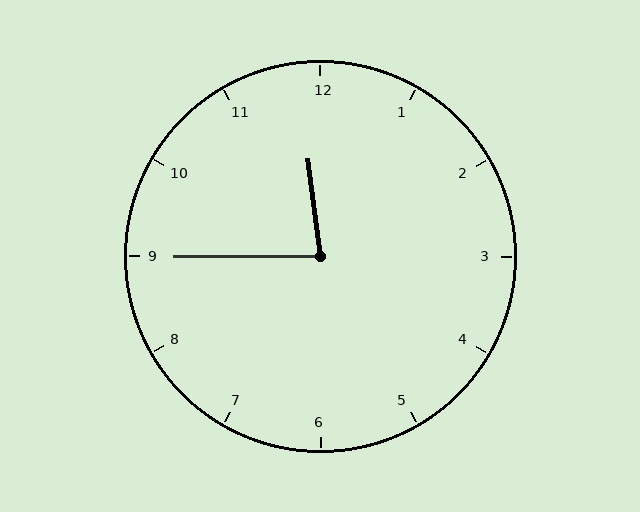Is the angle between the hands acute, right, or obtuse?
It is acute.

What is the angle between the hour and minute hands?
Approximately 82 degrees.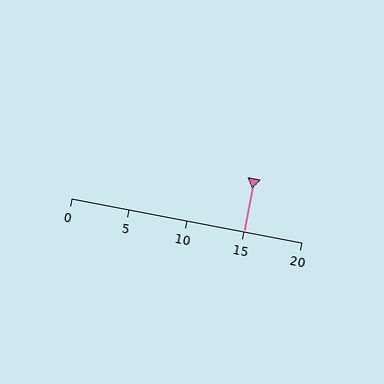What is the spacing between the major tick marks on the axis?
The major ticks are spaced 5 apart.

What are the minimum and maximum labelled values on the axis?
The axis runs from 0 to 20.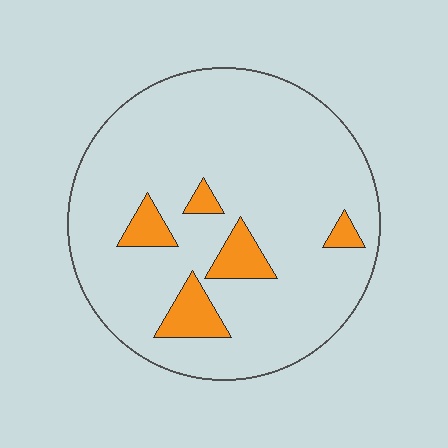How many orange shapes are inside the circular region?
5.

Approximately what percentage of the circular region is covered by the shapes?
Approximately 10%.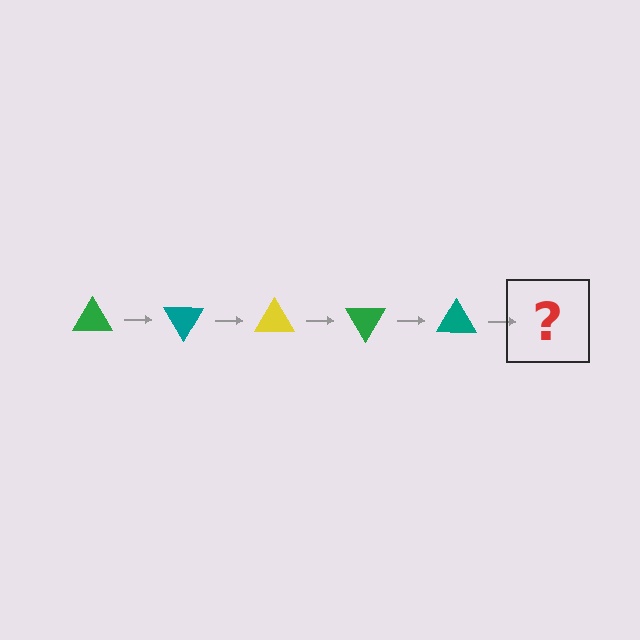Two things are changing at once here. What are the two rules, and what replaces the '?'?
The two rules are that it rotates 60 degrees each step and the color cycles through green, teal, and yellow. The '?' should be a yellow triangle, rotated 300 degrees from the start.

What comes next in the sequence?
The next element should be a yellow triangle, rotated 300 degrees from the start.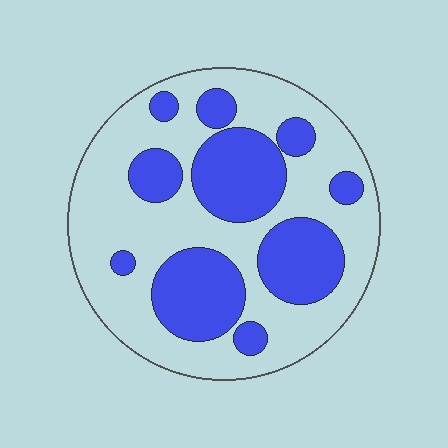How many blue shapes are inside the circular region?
10.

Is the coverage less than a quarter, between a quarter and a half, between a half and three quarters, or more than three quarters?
Between a quarter and a half.